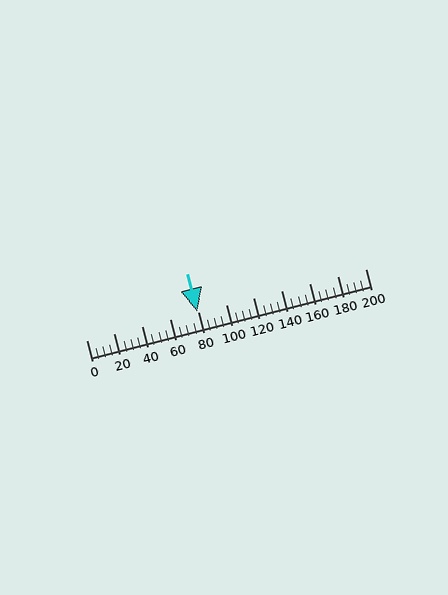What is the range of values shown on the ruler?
The ruler shows values from 0 to 200.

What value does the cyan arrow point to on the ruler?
The cyan arrow points to approximately 80.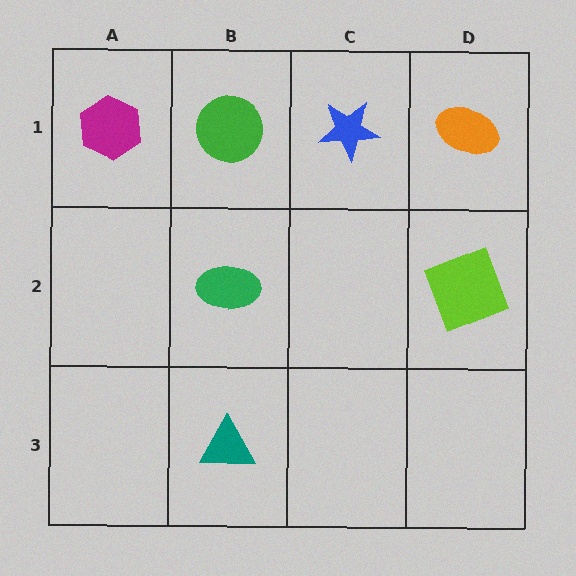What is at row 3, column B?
A teal triangle.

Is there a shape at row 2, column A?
No, that cell is empty.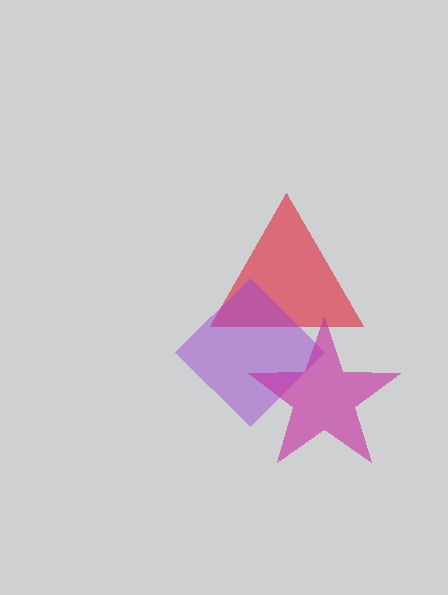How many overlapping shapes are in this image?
There are 3 overlapping shapes in the image.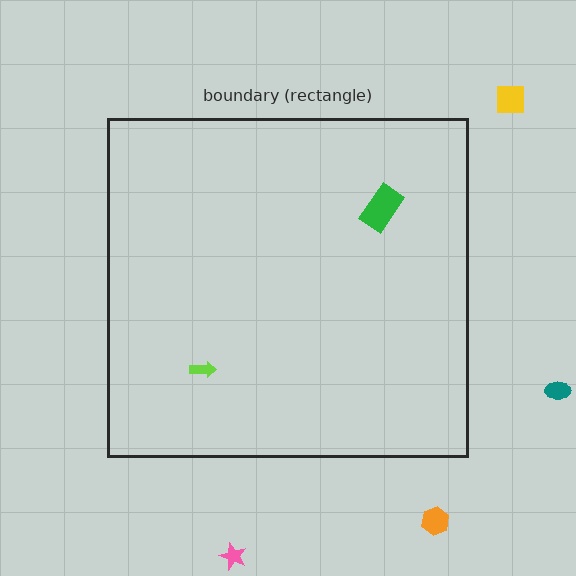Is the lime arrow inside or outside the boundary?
Inside.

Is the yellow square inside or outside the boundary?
Outside.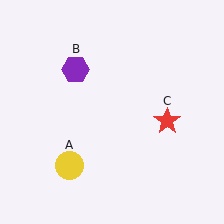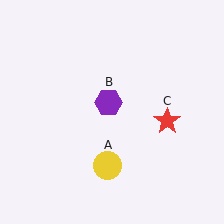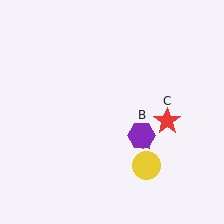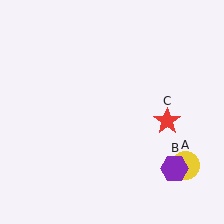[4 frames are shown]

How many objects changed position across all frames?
2 objects changed position: yellow circle (object A), purple hexagon (object B).